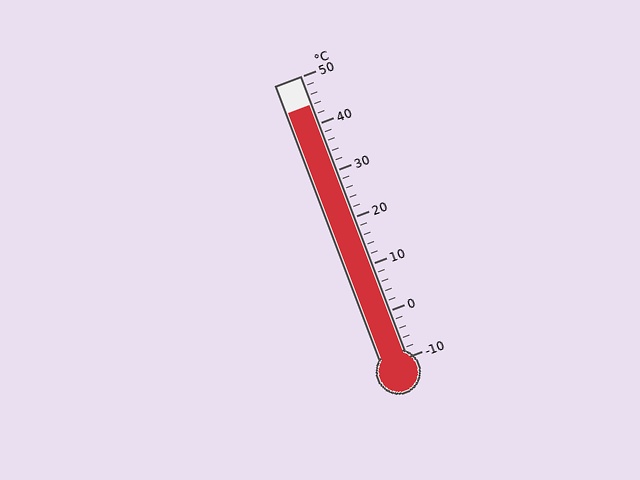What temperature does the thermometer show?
The thermometer shows approximately 44°C.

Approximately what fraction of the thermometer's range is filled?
The thermometer is filled to approximately 90% of its range.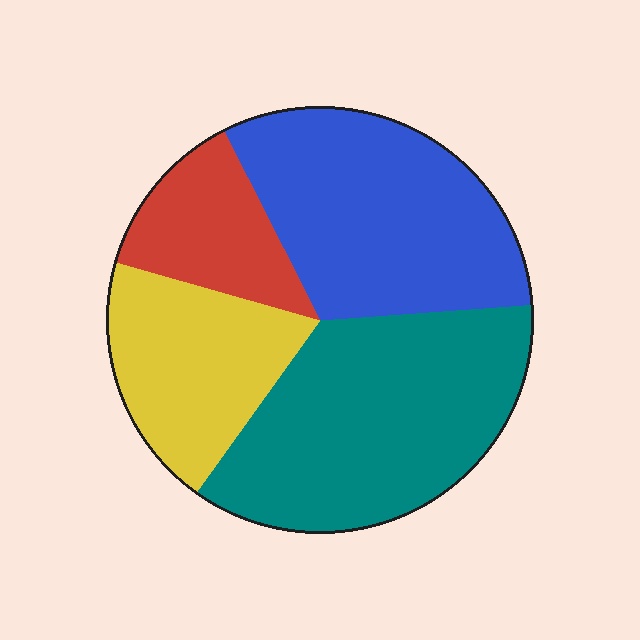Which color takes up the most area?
Teal, at roughly 35%.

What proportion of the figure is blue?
Blue takes up about one third (1/3) of the figure.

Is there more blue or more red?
Blue.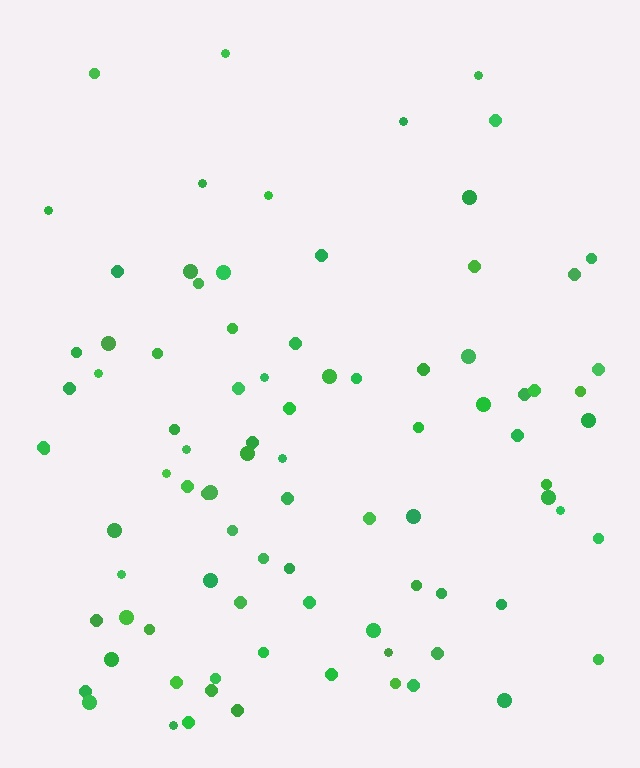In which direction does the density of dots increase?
From top to bottom, with the bottom side densest.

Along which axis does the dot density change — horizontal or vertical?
Vertical.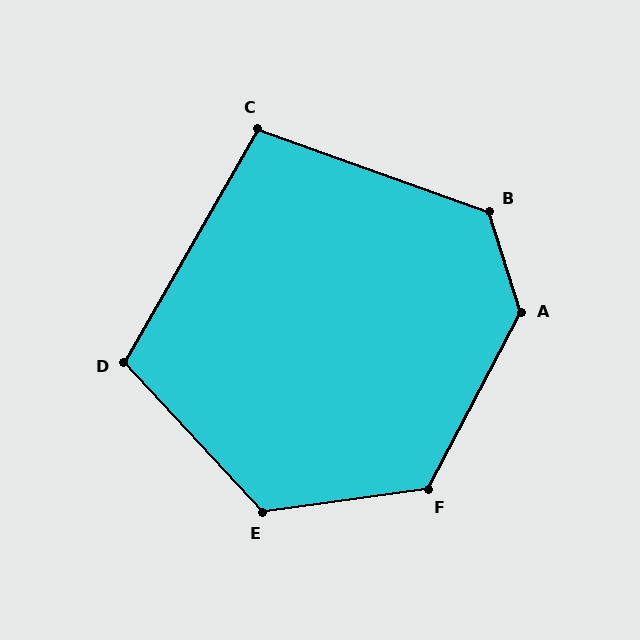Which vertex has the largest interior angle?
A, at approximately 135 degrees.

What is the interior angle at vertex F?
Approximately 126 degrees (obtuse).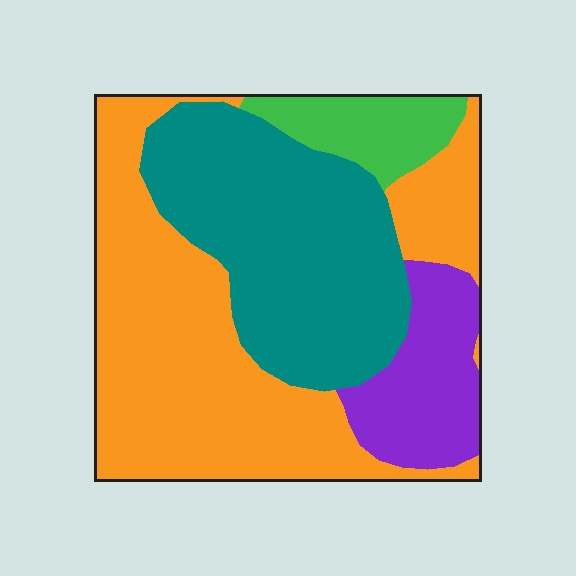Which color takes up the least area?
Green, at roughly 10%.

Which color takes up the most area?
Orange, at roughly 45%.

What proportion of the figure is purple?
Purple covers 13% of the figure.